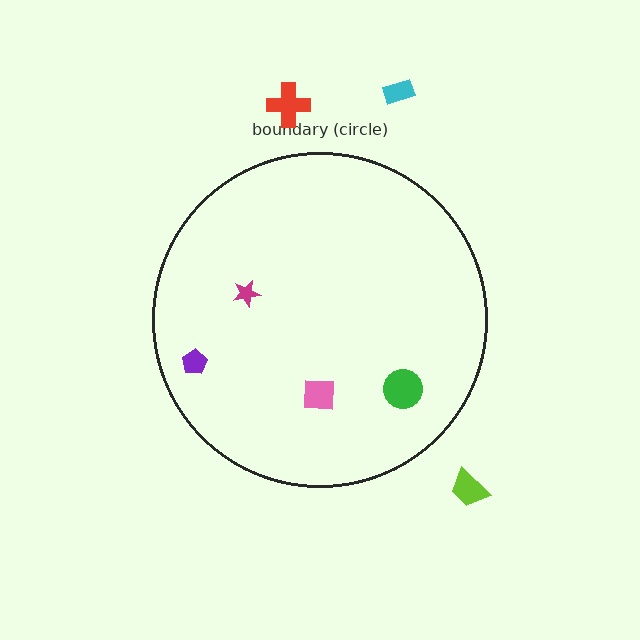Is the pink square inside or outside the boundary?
Inside.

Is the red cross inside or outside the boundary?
Outside.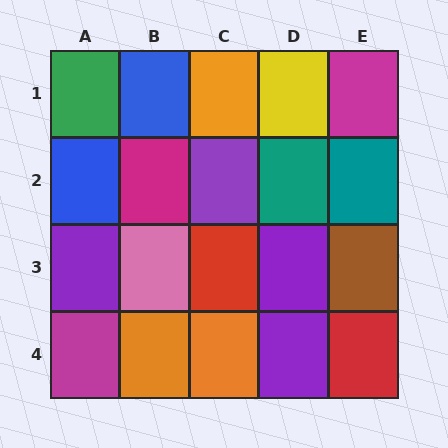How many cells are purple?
4 cells are purple.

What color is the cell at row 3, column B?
Pink.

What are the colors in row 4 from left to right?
Magenta, orange, orange, purple, red.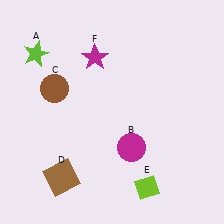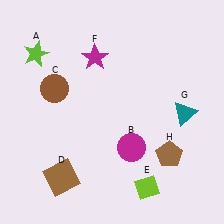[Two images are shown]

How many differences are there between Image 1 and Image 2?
There are 2 differences between the two images.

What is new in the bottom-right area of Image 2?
A teal triangle (G) was added in the bottom-right area of Image 2.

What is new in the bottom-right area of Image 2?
A brown pentagon (H) was added in the bottom-right area of Image 2.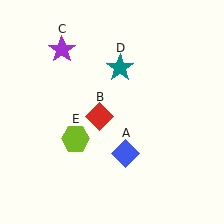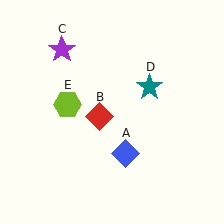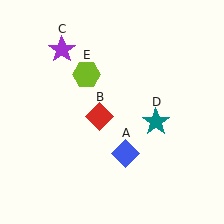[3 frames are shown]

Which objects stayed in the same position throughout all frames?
Blue diamond (object A) and red diamond (object B) and purple star (object C) remained stationary.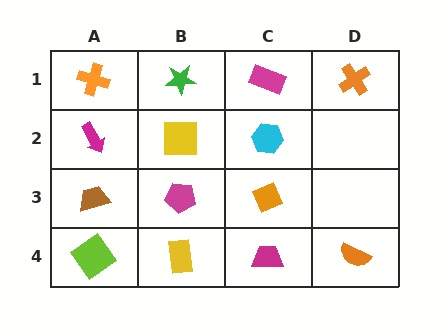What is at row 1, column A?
An orange cross.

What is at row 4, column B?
A yellow rectangle.